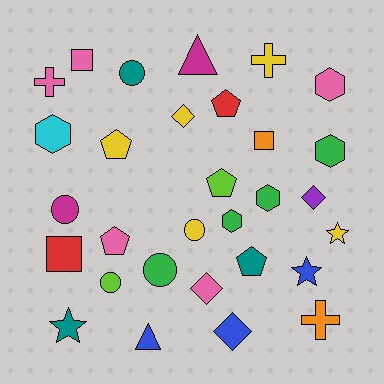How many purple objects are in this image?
There is 1 purple object.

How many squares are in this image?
There are 3 squares.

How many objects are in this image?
There are 30 objects.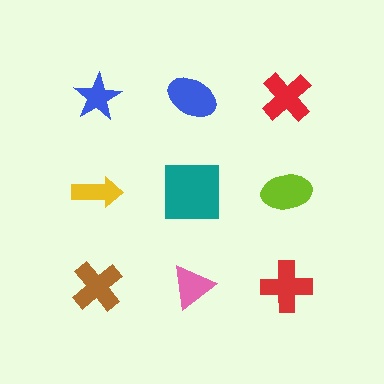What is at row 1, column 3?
A red cross.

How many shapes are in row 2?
3 shapes.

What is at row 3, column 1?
A brown cross.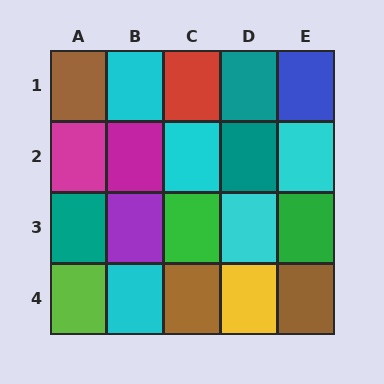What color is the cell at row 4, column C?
Brown.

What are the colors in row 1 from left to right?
Brown, cyan, red, teal, blue.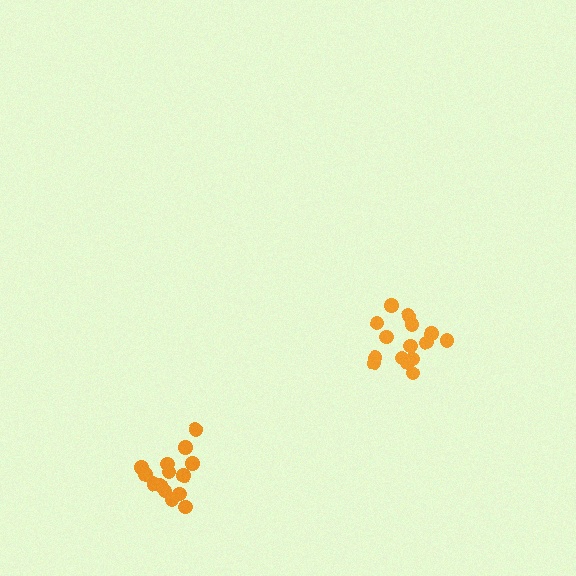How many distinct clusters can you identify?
There are 2 distinct clusters.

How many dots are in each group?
Group 1: 15 dots, Group 2: 14 dots (29 total).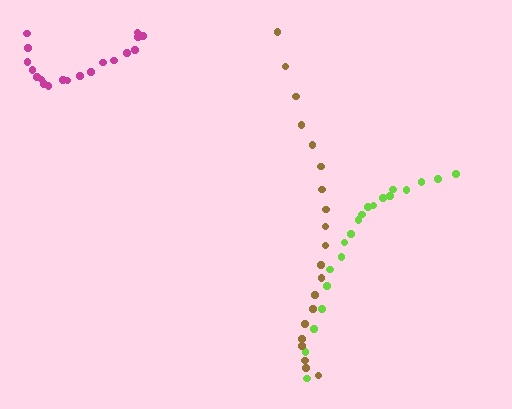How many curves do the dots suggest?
There are 3 distinct paths.